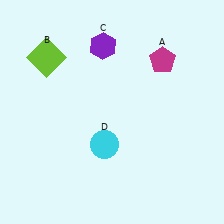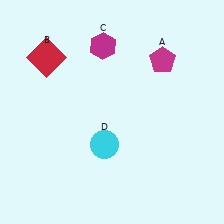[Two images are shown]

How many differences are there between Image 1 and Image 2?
There are 2 differences between the two images.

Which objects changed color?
B changed from lime to red. C changed from purple to magenta.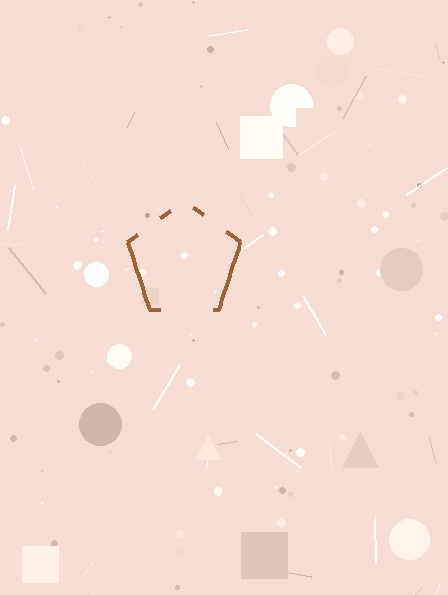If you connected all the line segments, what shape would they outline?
They would outline a pentagon.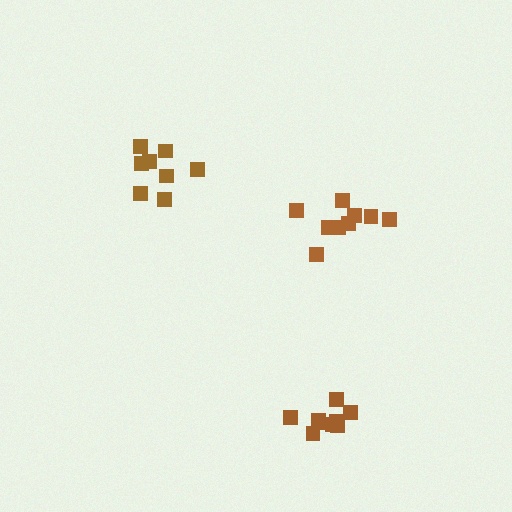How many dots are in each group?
Group 1: 9 dots, Group 2: 9 dots, Group 3: 8 dots (26 total).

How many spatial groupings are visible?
There are 3 spatial groupings.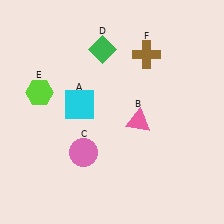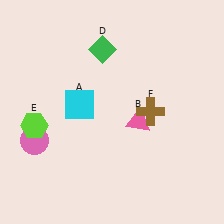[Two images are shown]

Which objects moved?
The objects that moved are: the pink circle (C), the lime hexagon (E), the brown cross (F).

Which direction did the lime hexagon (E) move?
The lime hexagon (E) moved down.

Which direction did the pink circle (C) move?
The pink circle (C) moved left.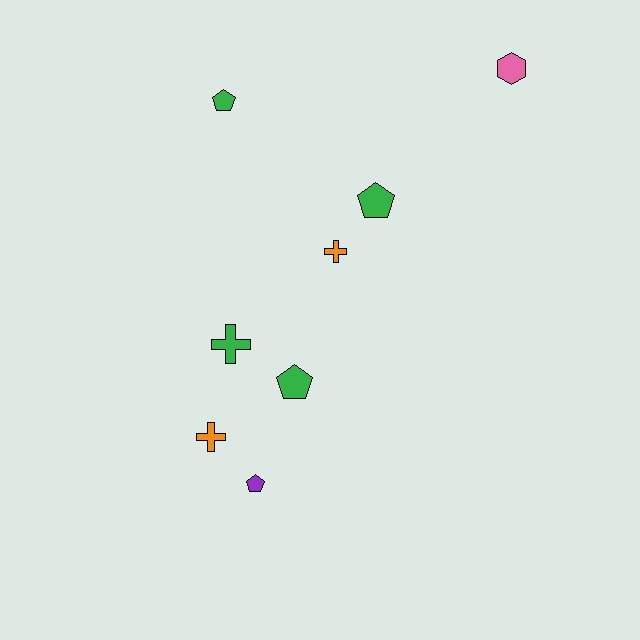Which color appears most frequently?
Green, with 4 objects.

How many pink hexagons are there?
There is 1 pink hexagon.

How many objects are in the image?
There are 8 objects.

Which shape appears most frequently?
Pentagon, with 4 objects.